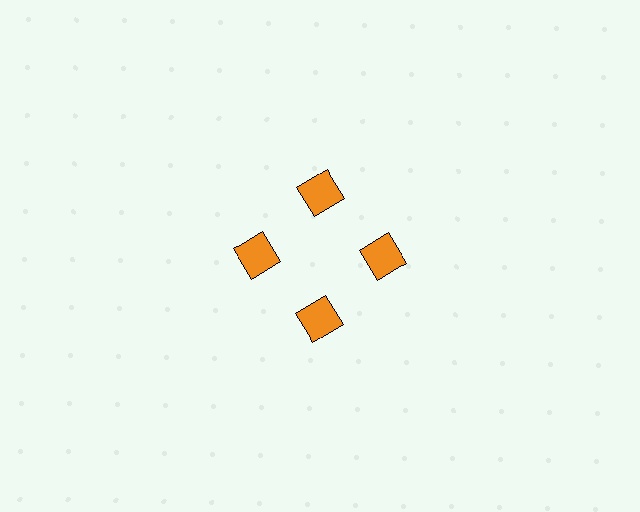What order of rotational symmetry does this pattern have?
This pattern has 4-fold rotational symmetry.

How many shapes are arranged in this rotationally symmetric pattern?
There are 4 shapes, arranged in 4 groups of 1.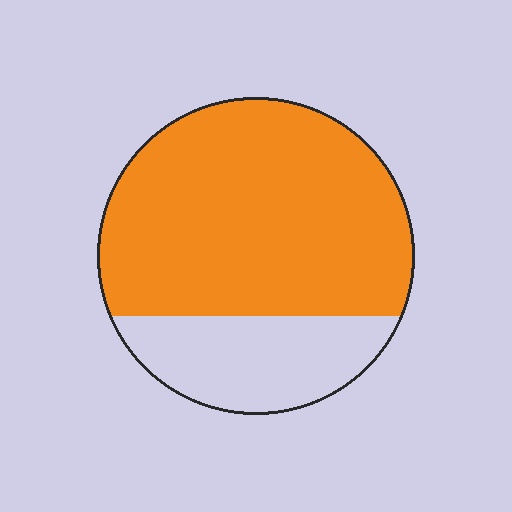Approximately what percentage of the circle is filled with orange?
Approximately 75%.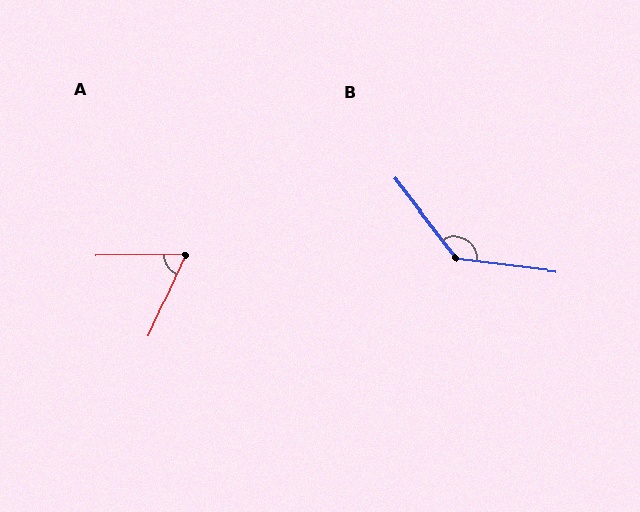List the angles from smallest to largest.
A (65°), B (135°).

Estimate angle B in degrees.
Approximately 135 degrees.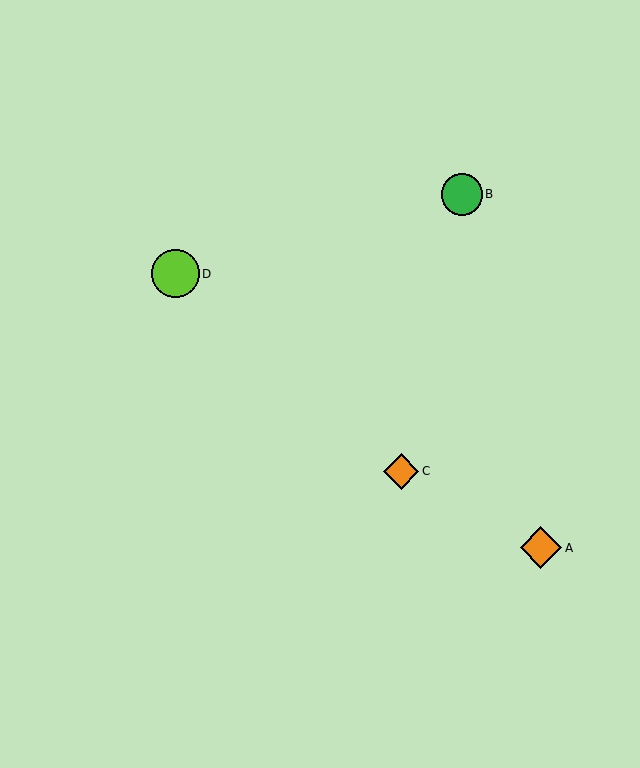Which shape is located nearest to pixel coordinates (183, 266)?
The lime circle (labeled D) at (175, 274) is nearest to that location.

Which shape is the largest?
The lime circle (labeled D) is the largest.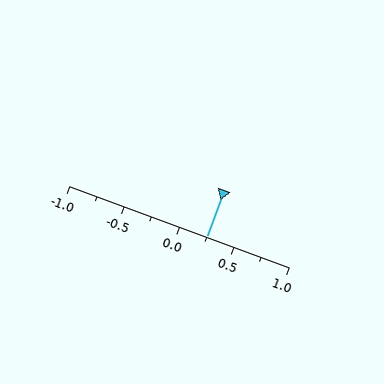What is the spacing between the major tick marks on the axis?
The major ticks are spaced 0.5 apart.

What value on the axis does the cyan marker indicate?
The marker indicates approximately 0.25.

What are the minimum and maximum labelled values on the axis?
The axis runs from -1.0 to 1.0.